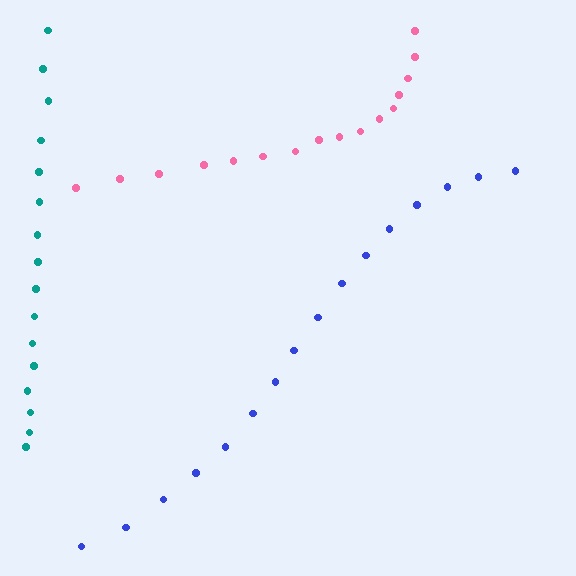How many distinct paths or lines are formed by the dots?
There are 3 distinct paths.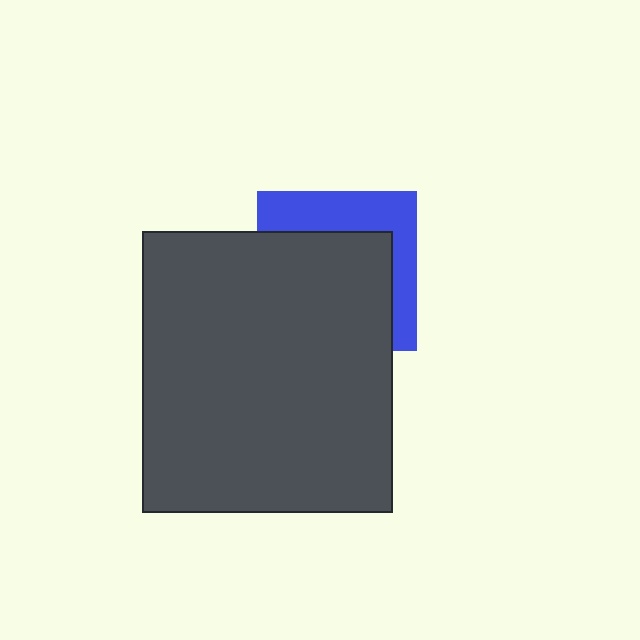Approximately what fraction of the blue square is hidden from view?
Roughly 64% of the blue square is hidden behind the dark gray rectangle.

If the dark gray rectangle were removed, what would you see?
You would see the complete blue square.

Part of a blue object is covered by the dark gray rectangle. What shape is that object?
It is a square.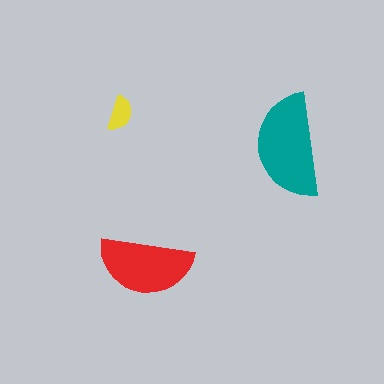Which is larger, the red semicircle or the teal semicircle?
The teal one.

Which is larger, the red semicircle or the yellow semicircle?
The red one.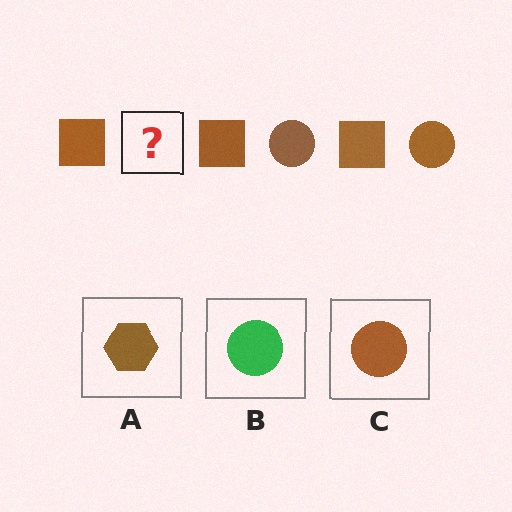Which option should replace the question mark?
Option C.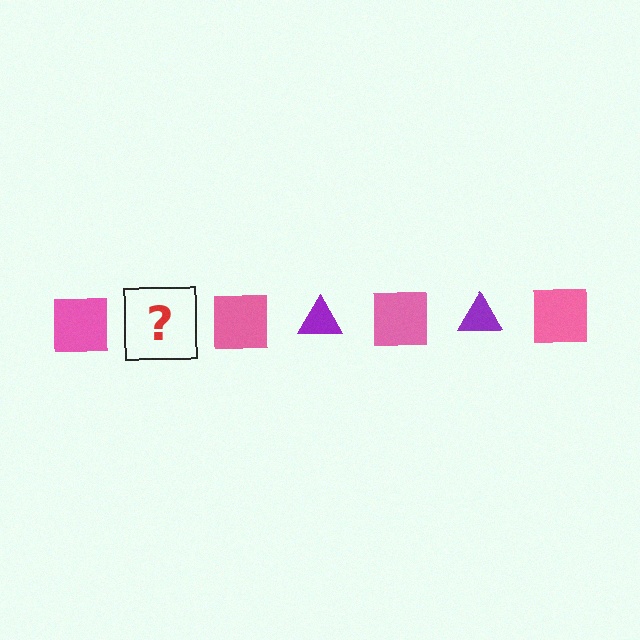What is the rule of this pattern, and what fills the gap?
The rule is that the pattern alternates between pink square and purple triangle. The gap should be filled with a purple triangle.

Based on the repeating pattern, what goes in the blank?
The blank should be a purple triangle.